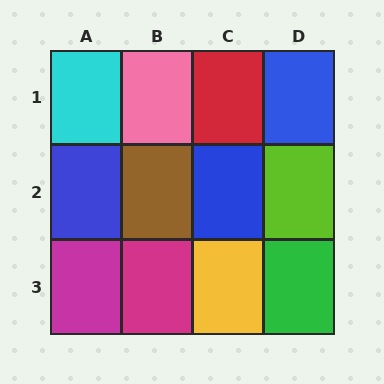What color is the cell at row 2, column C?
Blue.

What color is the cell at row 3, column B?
Magenta.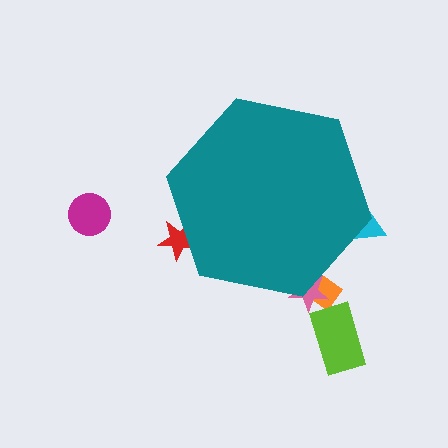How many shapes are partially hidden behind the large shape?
4 shapes are partially hidden.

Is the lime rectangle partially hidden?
No, the lime rectangle is fully visible.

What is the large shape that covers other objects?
A teal hexagon.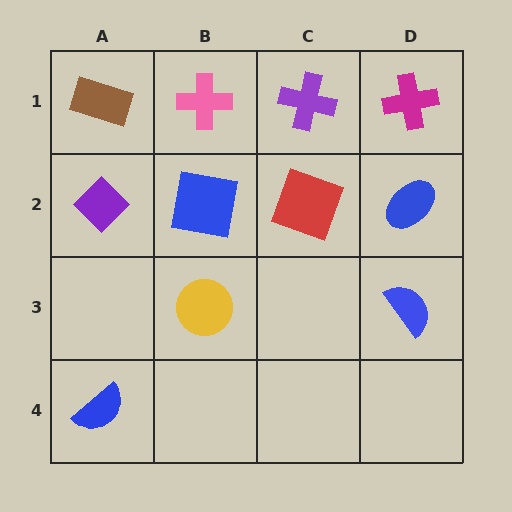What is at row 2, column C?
A red square.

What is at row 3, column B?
A yellow circle.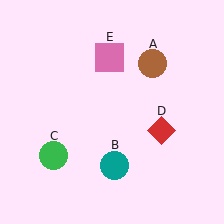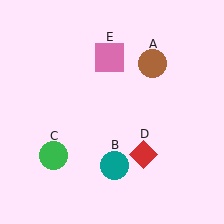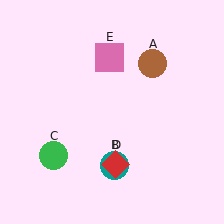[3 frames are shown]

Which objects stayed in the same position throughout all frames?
Brown circle (object A) and teal circle (object B) and green circle (object C) and pink square (object E) remained stationary.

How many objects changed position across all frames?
1 object changed position: red diamond (object D).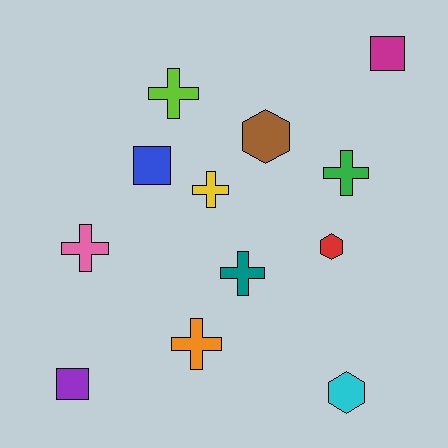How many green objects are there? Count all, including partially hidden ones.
There is 1 green object.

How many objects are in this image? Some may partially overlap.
There are 12 objects.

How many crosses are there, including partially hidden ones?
There are 6 crosses.